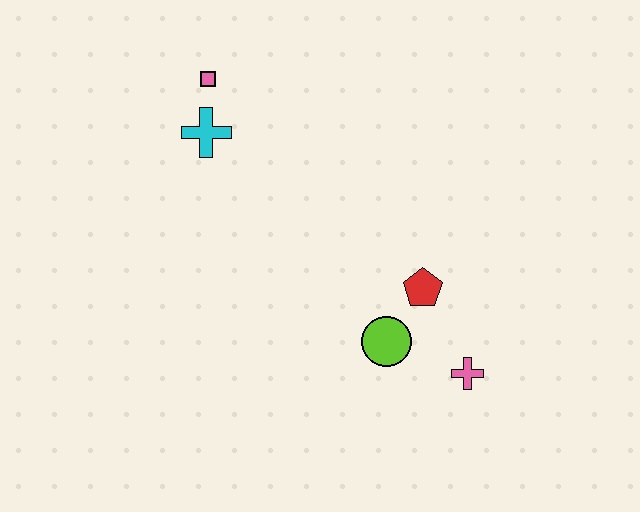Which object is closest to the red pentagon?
The lime circle is closest to the red pentagon.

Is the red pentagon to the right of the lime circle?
Yes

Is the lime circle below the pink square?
Yes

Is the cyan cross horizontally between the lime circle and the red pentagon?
No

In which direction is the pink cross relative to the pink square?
The pink cross is below the pink square.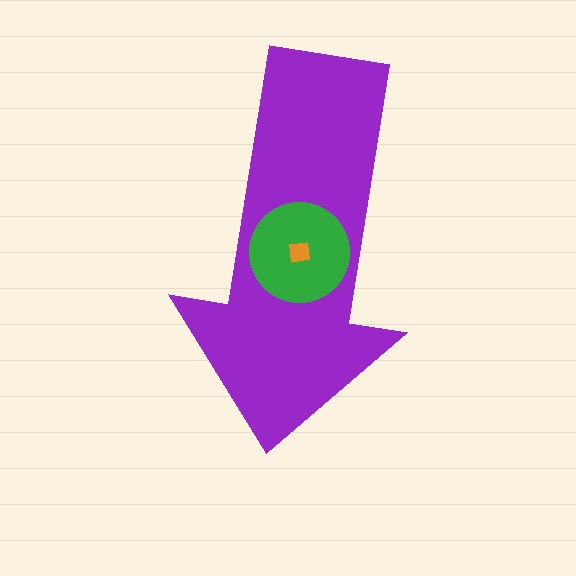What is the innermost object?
The orange square.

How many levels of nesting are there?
3.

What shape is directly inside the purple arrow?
The green circle.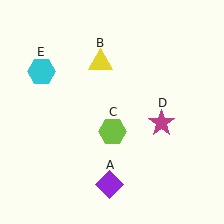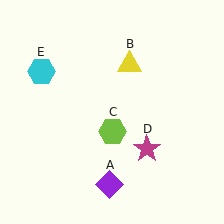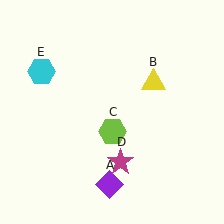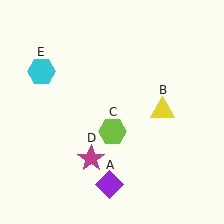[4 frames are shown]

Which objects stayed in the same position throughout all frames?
Purple diamond (object A) and lime hexagon (object C) and cyan hexagon (object E) remained stationary.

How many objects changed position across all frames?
2 objects changed position: yellow triangle (object B), magenta star (object D).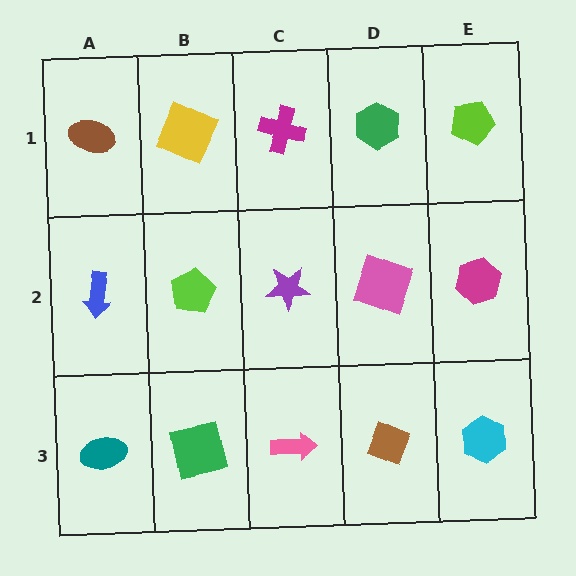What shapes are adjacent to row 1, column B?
A lime pentagon (row 2, column B), a brown ellipse (row 1, column A), a magenta cross (row 1, column C).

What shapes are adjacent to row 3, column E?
A magenta hexagon (row 2, column E), a brown diamond (row 3, column D).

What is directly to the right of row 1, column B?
A magenta cross.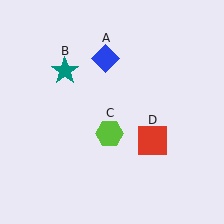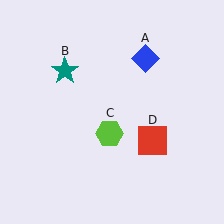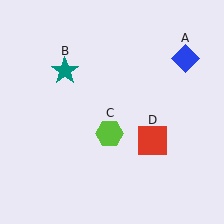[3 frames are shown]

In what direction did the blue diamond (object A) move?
The blue diamond (object A) moved right.